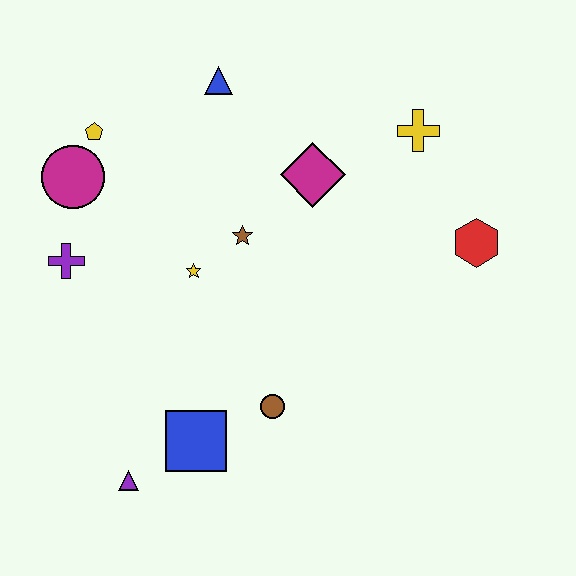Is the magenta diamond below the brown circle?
No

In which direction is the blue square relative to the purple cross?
The blue square is below the purple cross.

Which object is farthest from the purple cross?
The red hexagon is farthest from the purple cross.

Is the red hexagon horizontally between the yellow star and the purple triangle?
No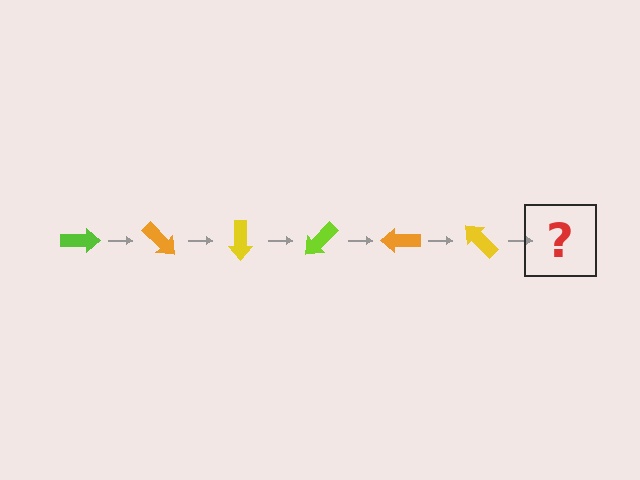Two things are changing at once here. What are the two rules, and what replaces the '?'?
The two rules are that it rotates 45 degrees each step and the color cycles through lime, orange, and yellow. The '?' should be a lime arrow, rotated 270 degrees from the start.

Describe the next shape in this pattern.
It should be a lime arrow, rotated 270 degrees from the start.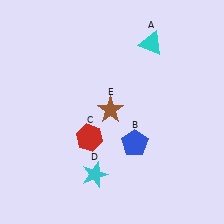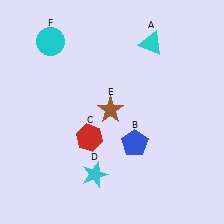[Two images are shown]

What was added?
A cyan circle (F) was added in Image 2.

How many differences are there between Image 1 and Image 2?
There is 1 difference between the two images.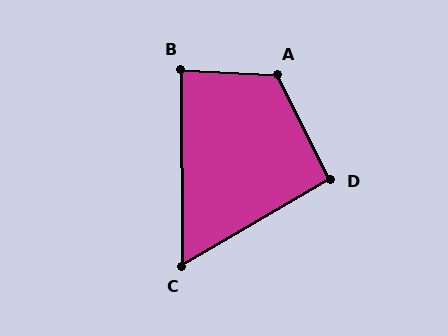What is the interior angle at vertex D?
Approximately 93 degrees (approximately right).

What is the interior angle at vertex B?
Approximately 87 degrees (approximately right).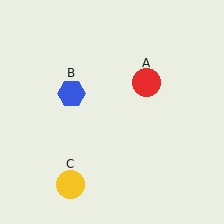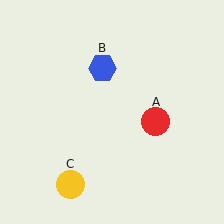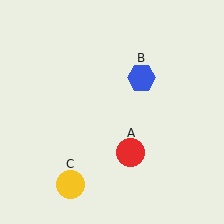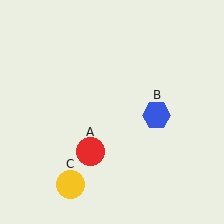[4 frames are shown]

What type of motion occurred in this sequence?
The red circle (object A), blue hexagon (object B) rotated clockwise around the center of the scene.